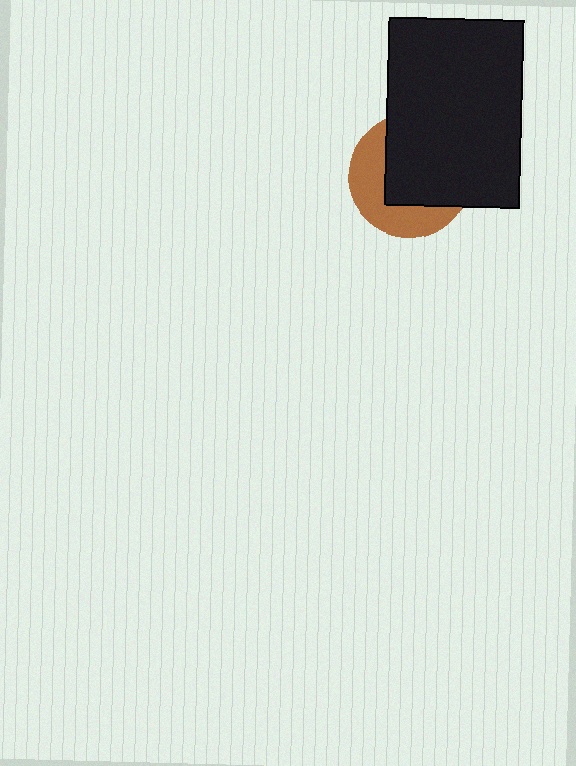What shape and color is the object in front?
The object in front is a black rectangle.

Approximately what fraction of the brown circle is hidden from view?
Roughly 59% of the brown circle is hidden behind the black rectangle.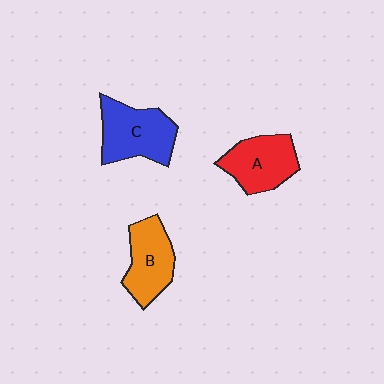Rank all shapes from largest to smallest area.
From largest to smallest: C (blue), A (red), B (orange).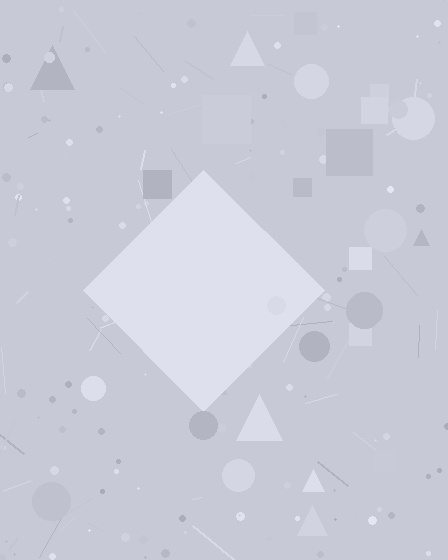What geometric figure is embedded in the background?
A diamond is embedded in the background.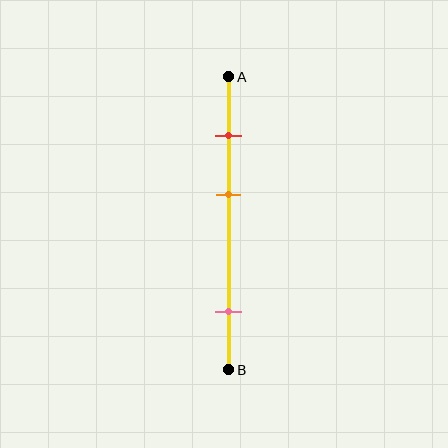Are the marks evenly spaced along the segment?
No, the marks are not evenly spaced.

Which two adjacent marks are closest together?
The red and orange marks are the closest adjacent pair.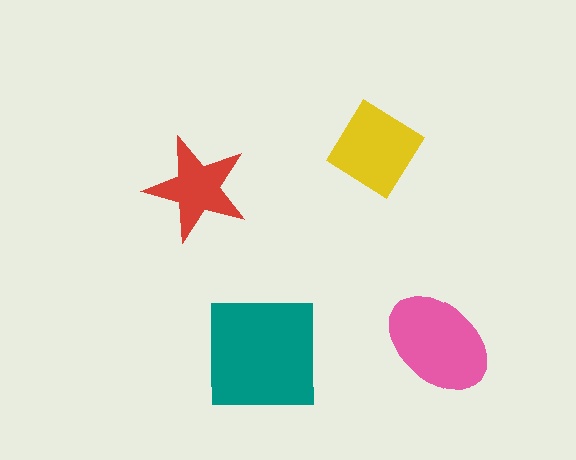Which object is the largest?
The teal square.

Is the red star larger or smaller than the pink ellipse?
Smaller.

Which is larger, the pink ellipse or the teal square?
The teal square.